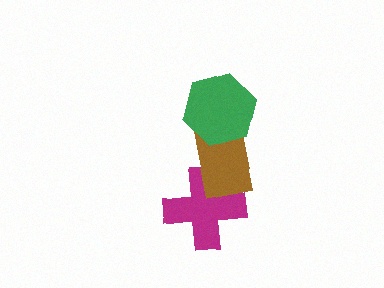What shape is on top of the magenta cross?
The brown rectangle is on top of the magenta cross.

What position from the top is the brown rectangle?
The brown rectangle is 2nd from the top.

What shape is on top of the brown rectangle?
The green hexagon is on top of the brown rectangle.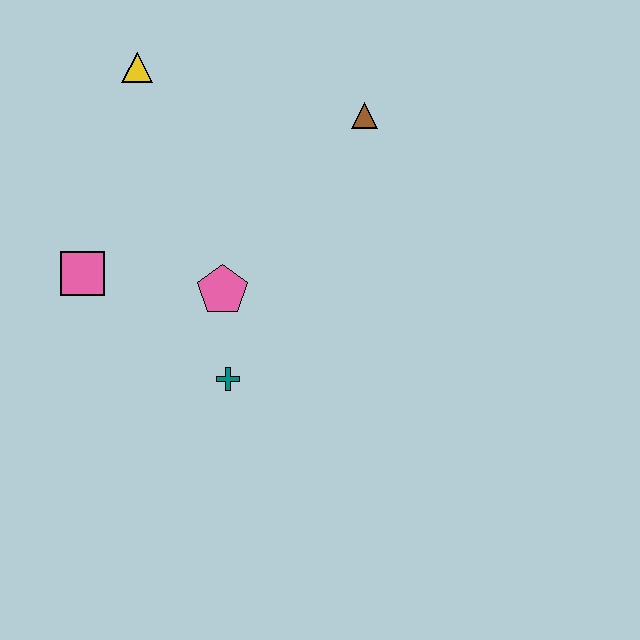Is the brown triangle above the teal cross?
Yes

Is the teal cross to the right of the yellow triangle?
Yes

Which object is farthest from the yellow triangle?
The teal cross is farthest from the yellow triangle.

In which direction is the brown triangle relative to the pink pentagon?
The brown triangle is above the pink pentagon.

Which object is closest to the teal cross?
The pink pentagon is closest to the teal cross.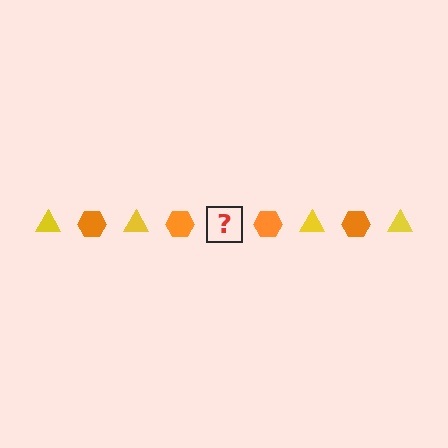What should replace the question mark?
The question mark should be replaced with a yellow triangle.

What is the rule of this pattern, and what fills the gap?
The rule is that the pattern alternates between yellow triangle and orange hexagon. The gap should be filled with a yellow triangle.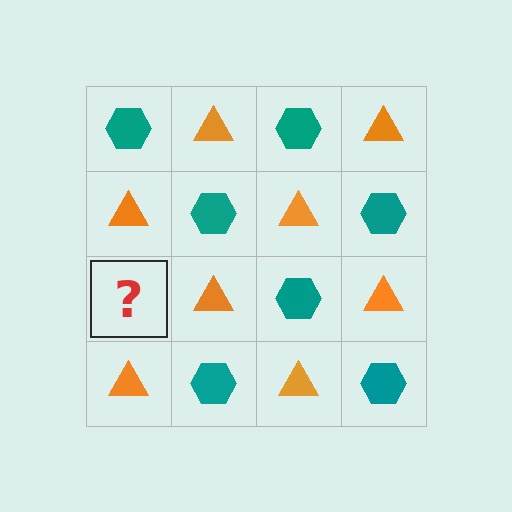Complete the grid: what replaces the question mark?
The question mark should be replaced with a teal hexagon.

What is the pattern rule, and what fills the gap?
The rule is that it alternates teal hexagon and orange triangle in a checkerboard pattern. The gap should be filled with a teal hexagon.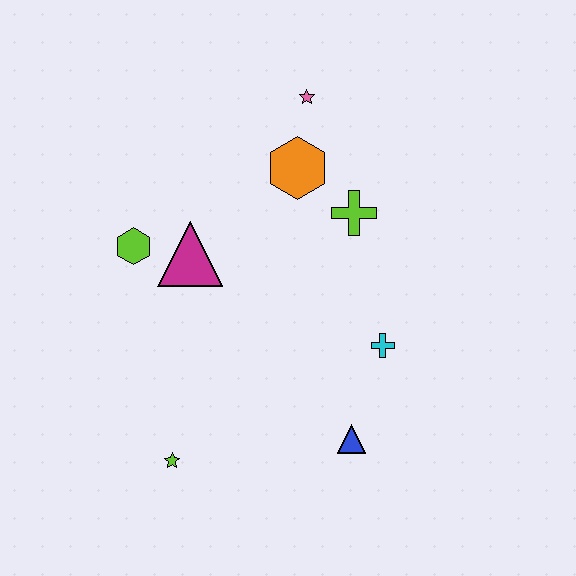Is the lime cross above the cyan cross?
Yes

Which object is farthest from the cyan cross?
The lime hexagon is farthest from the cyan cross.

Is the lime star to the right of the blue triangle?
No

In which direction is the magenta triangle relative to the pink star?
The magenta triangle is below the pink star.